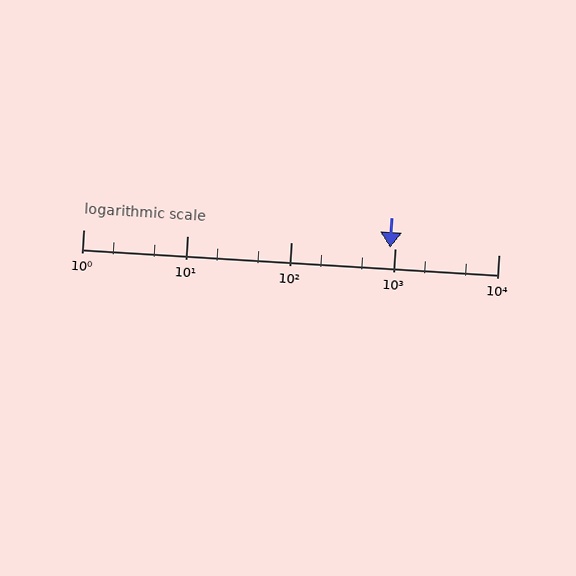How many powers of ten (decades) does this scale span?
The scale spans 4 decades, from 1 to 10000.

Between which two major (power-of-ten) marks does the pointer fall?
The pointer is between 100 and 1000.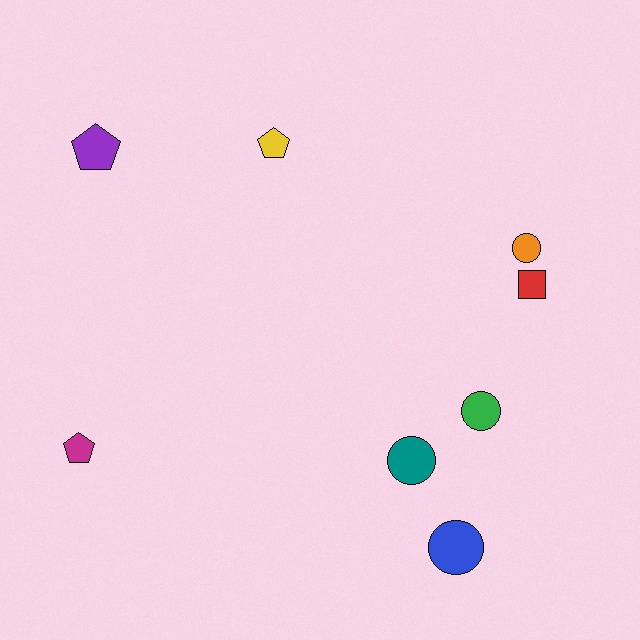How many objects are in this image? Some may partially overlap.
There are 8 objects.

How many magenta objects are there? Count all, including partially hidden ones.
There is 1 magenta object.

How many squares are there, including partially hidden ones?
There is 1 square.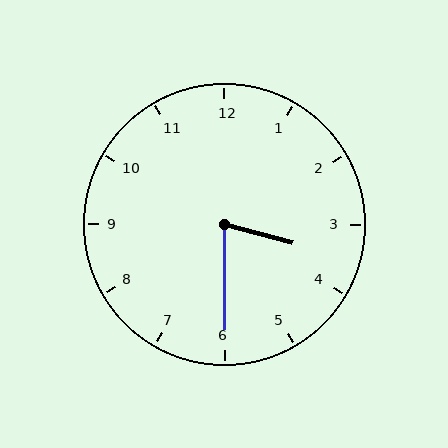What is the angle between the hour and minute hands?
Approximately 75 degrees.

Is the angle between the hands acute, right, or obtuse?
It is acute.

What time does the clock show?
3:30.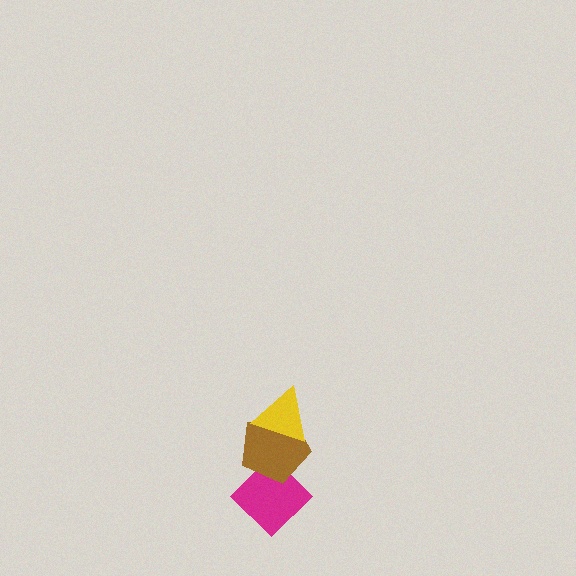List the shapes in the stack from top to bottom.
From top to bottom: the yellow triangle, the brown pentagon, the magenta diamond.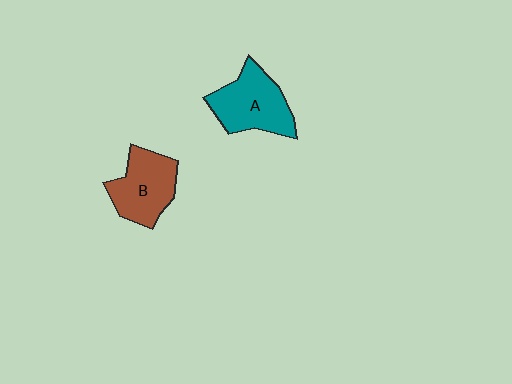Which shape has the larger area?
Shape A (teal).